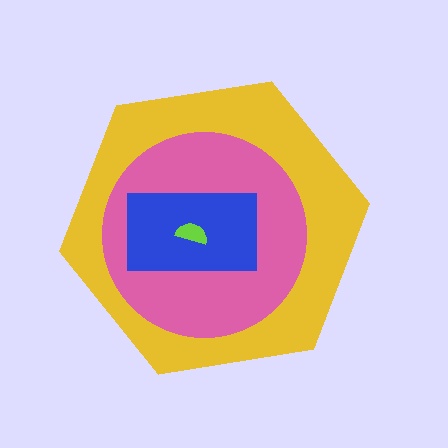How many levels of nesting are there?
4.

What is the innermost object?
The lime semicircle.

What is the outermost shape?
The yellow hexagon.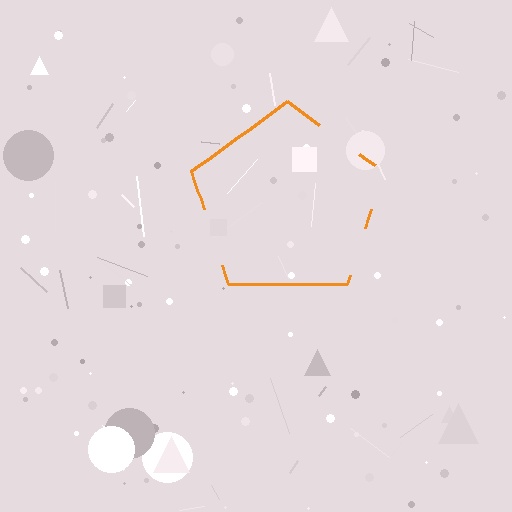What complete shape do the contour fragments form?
The contour fragments form a pentagon.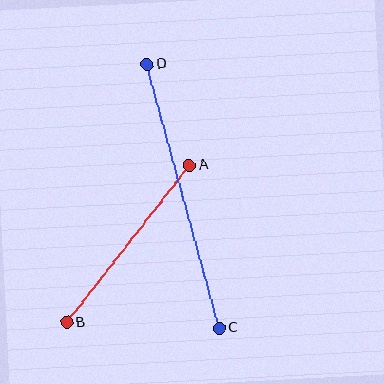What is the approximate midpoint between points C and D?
The midpoint is at approximately (183, 196) pixels.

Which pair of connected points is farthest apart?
Points C and D are farthest apart.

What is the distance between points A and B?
The distance is approximately 199 pixels.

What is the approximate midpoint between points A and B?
The midpoint is at approximately (128, 244) pixels.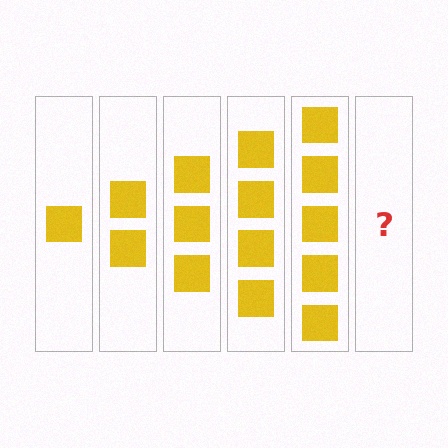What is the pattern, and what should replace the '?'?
The pattern is that each step adds one more square. The '?' should be 6 squares.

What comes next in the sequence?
The next element should be 6 squares.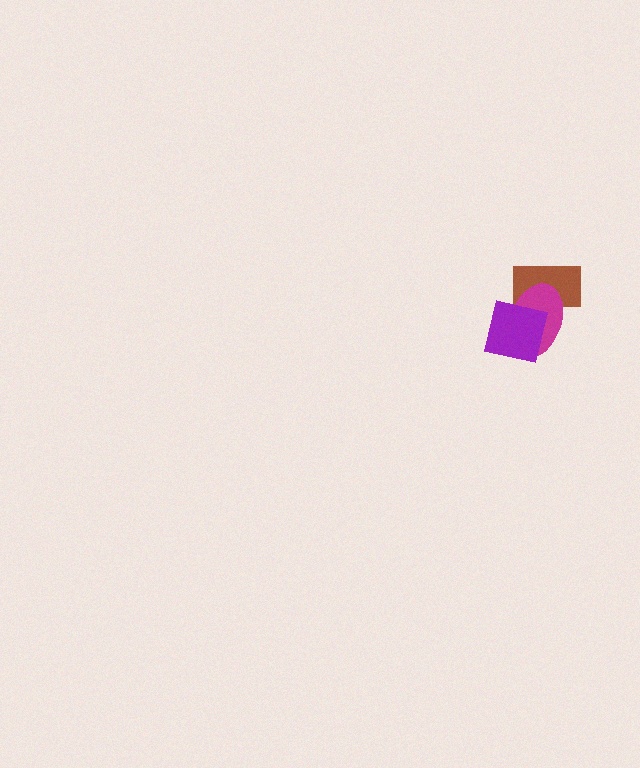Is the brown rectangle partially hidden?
Yes, it is partially covered by another shape.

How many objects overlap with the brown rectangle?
1 object overlaps with the brown rectangle.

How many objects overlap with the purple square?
1 object overlaps with the purple square.